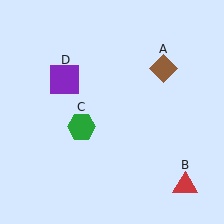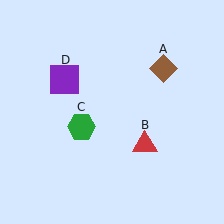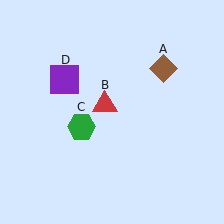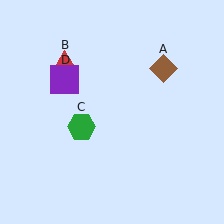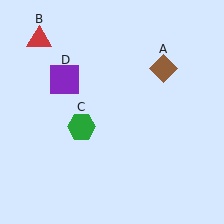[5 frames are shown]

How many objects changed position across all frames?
1 object changed position: red triangle (object B).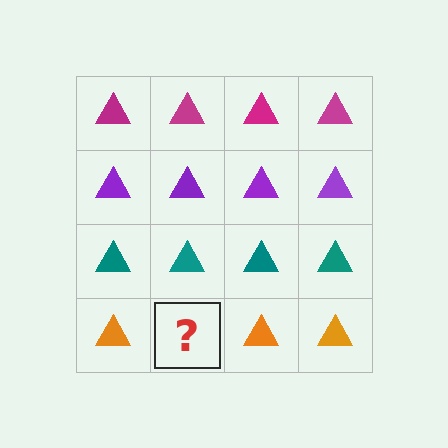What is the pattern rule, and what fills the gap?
The rule is that each row has a consistent color. The gap should be filled with an orange triangle.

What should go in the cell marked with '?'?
The missing cell should contain an orange triangle.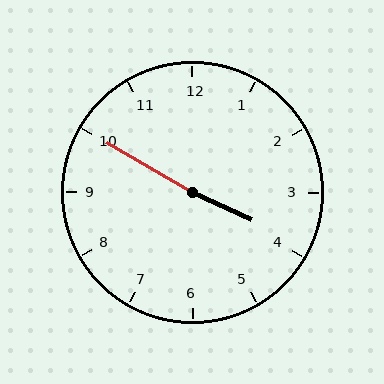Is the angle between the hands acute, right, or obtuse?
It is obtuse.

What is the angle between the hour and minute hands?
Approximately 175 degrees.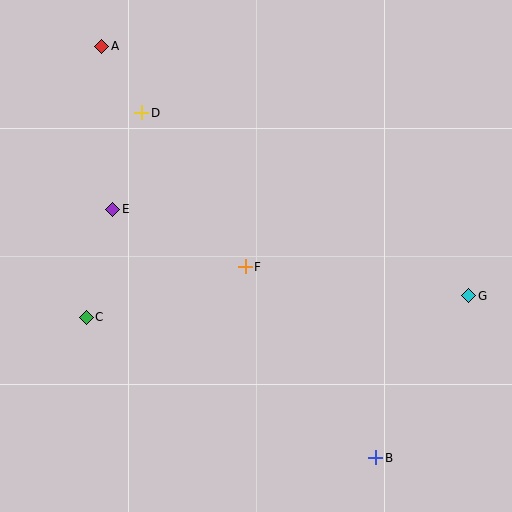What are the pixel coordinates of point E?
Point E is at (113, 209).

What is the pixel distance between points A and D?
The distance between A and D is 78 pixels.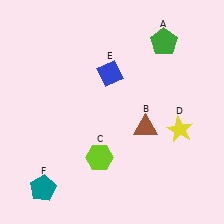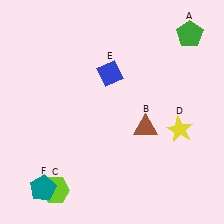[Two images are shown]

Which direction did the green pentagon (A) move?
The green pentagon (A) moved right.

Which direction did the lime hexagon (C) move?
The lime hexagon (C) moved left.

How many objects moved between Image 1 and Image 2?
2 objects moved between the two images.